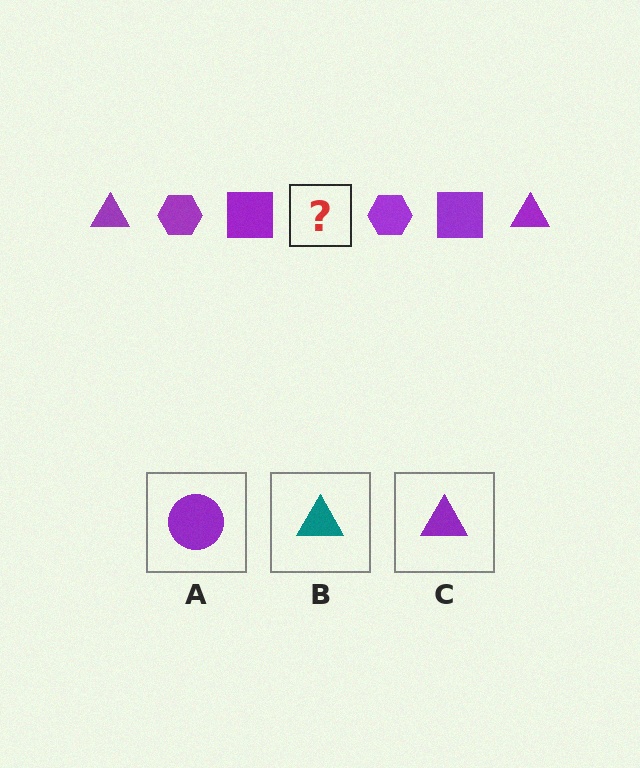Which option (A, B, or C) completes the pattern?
C.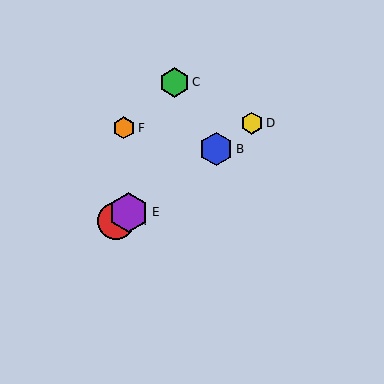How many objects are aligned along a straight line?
4 objects (A, B, D, E) are aligned along a straight line.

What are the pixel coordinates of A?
Object A is at (116, 221).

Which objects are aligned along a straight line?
Objects A, B, D, E are aligned along a straight line.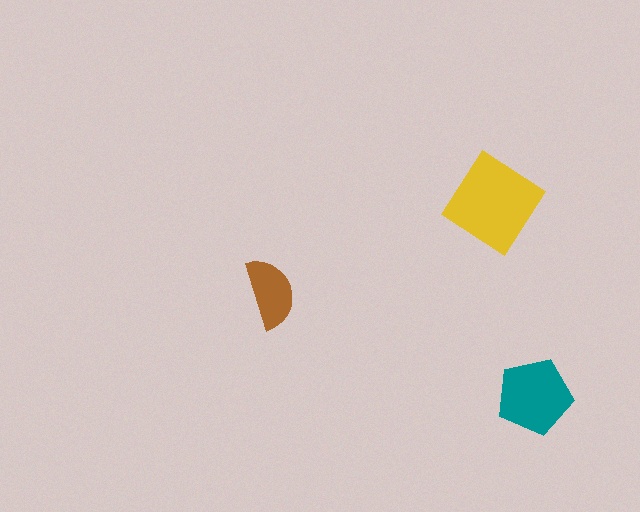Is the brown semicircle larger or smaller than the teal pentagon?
Smaller.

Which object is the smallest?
The brown semicircle.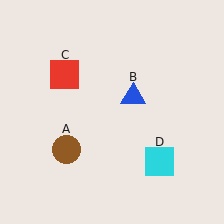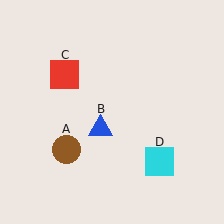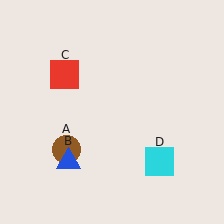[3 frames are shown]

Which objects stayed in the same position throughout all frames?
Brown circle (object A) and red square (object C) and cyan square (object D) remained stationary.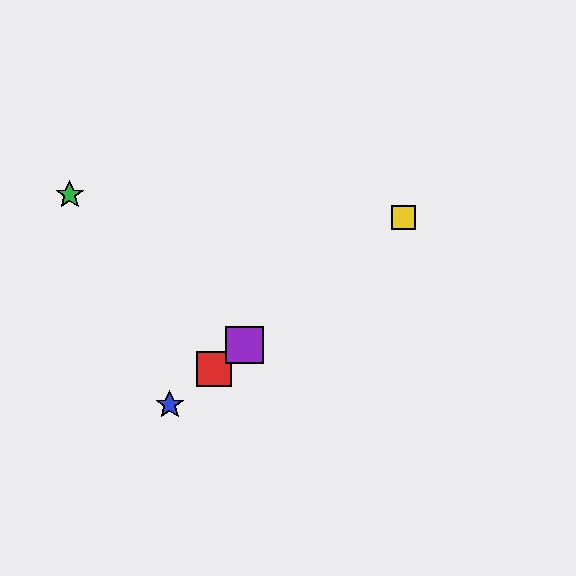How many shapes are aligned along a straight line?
4 shapes (the red square, the blue star, the yellow square, the purple square) are aligned along a straight line.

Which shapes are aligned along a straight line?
The red square, the blue star, the yellow square, the purple square are aligned along a straight line.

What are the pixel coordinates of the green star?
The green star is at (70, 195).